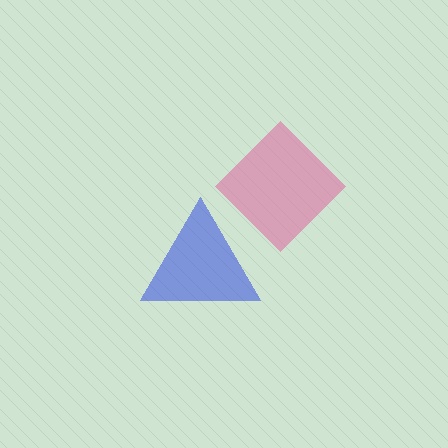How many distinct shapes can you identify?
There are 2 distinct shapes: a blue triangle, a pink diamond.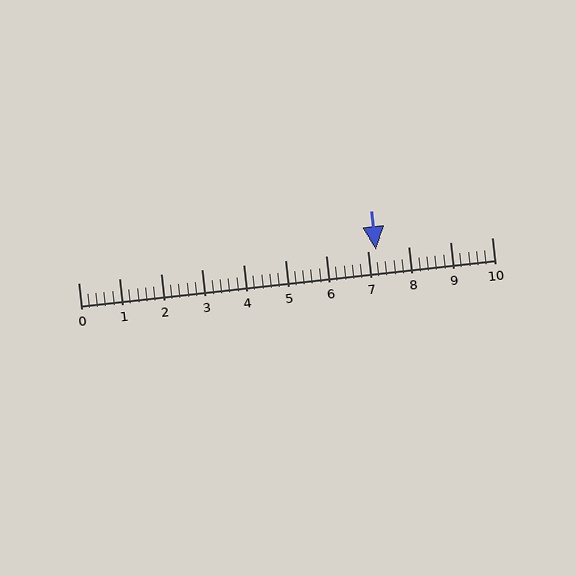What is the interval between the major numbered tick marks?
The major tick marks are spaced 1 units apart.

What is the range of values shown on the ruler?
The ruler shows values from 0 to 10.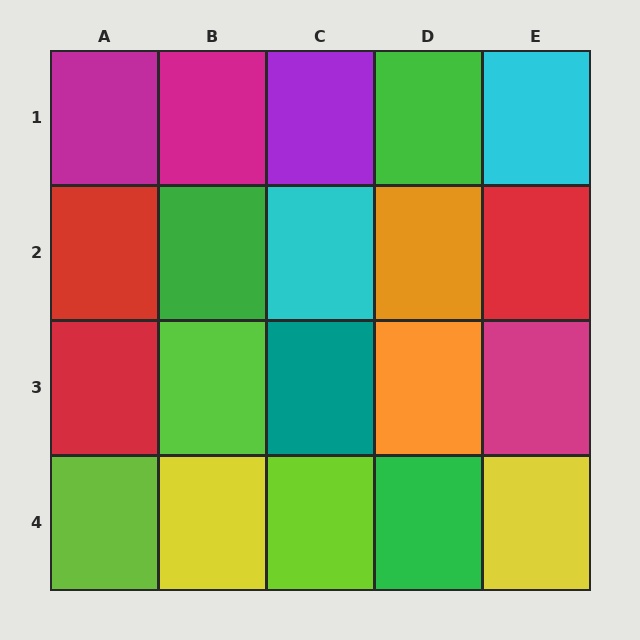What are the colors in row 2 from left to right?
Red, green, cyan, orange, red.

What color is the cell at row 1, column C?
Purple.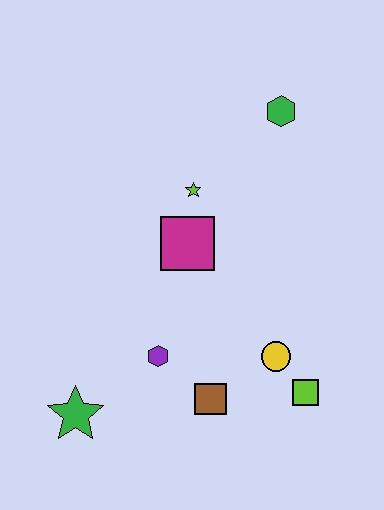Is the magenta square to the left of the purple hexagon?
No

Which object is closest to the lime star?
The magenta square is closest to the lime star.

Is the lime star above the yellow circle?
Yes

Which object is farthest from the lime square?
The green hexagon is farthest from the lime square.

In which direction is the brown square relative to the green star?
The brown square is to the right of the green star.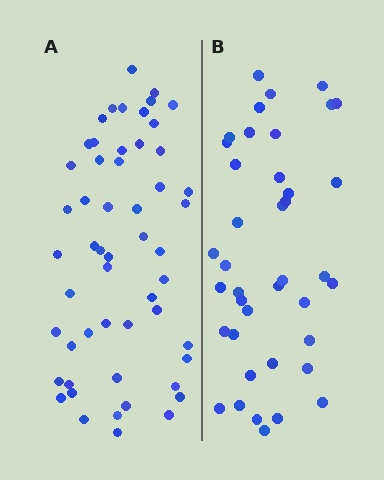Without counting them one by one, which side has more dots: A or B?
Region A (the left region) has more dots.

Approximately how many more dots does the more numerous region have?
Region A has approximately 15 more dots than region B.